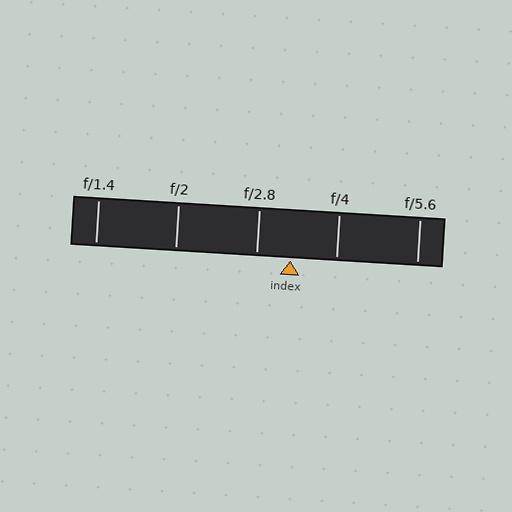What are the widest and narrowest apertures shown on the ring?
The widest aperture shown is f/1.4 and the narrowest is f/5.6.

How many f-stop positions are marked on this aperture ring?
There are 5 f-stop positions marked.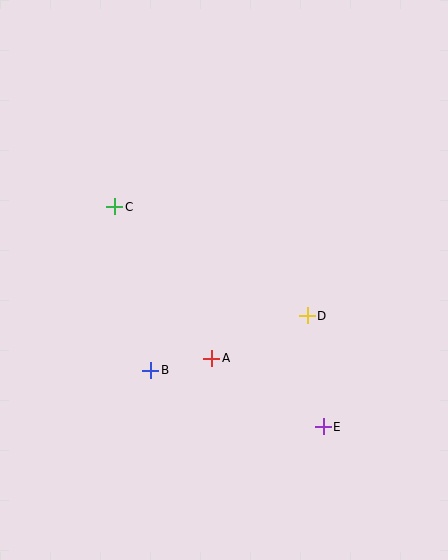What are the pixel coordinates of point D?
Point D is at (307, 316).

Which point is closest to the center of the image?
Point A at (212, 358) is closest to the center.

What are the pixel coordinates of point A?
Point A is at (212, 358).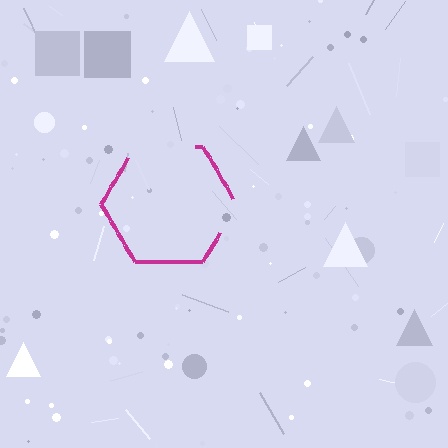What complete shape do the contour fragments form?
The contour fragments form a hexagon.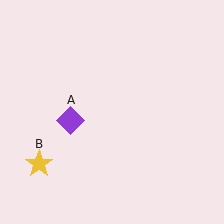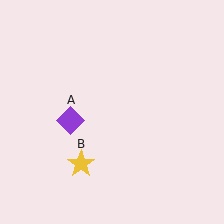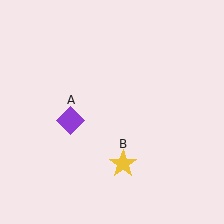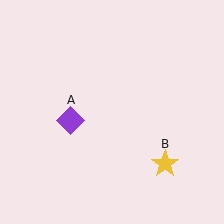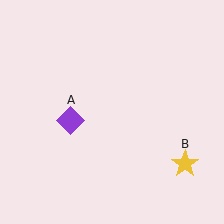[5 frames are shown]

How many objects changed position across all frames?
1 object changed position: yellow star (object B).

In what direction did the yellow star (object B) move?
The yellow star (object B) moved right.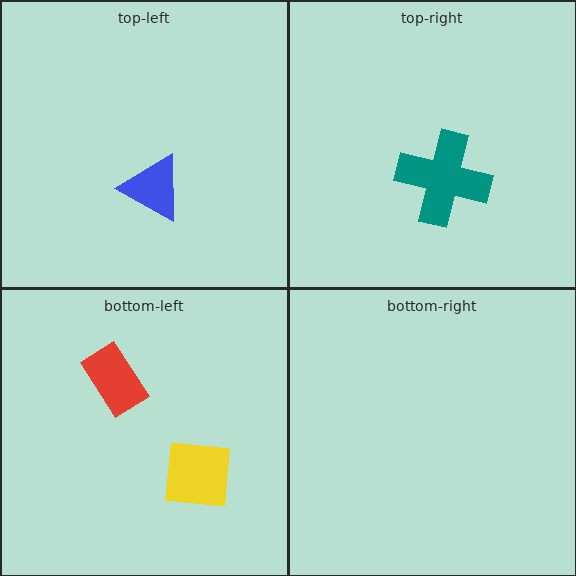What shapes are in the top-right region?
The teal cross.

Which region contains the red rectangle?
The bottom-left region.